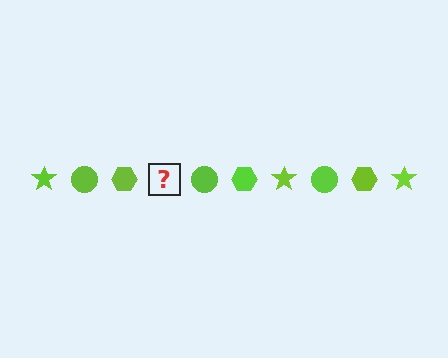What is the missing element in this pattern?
The missing element is a lime star.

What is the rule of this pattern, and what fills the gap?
The rule is that the pattern cycles through star, circle, hexagon shapes in lime. The gap should be filled with a lime star.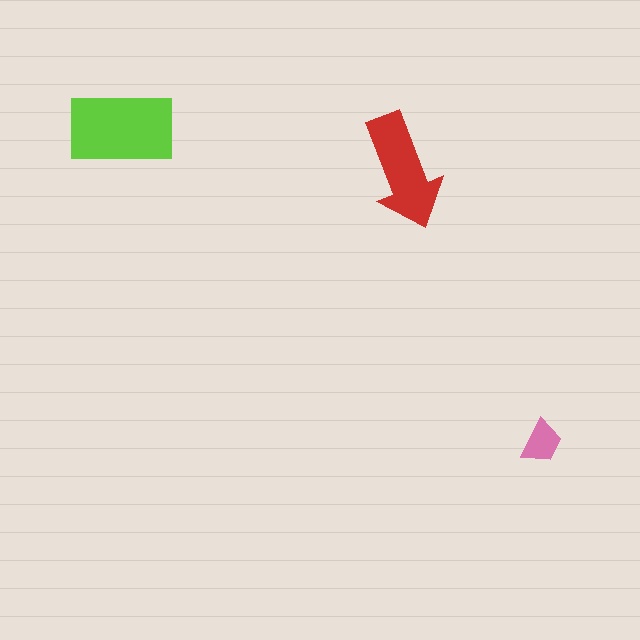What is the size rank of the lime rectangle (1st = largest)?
1st.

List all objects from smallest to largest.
The pink trapezoid, the red arrow, the lime rectangle.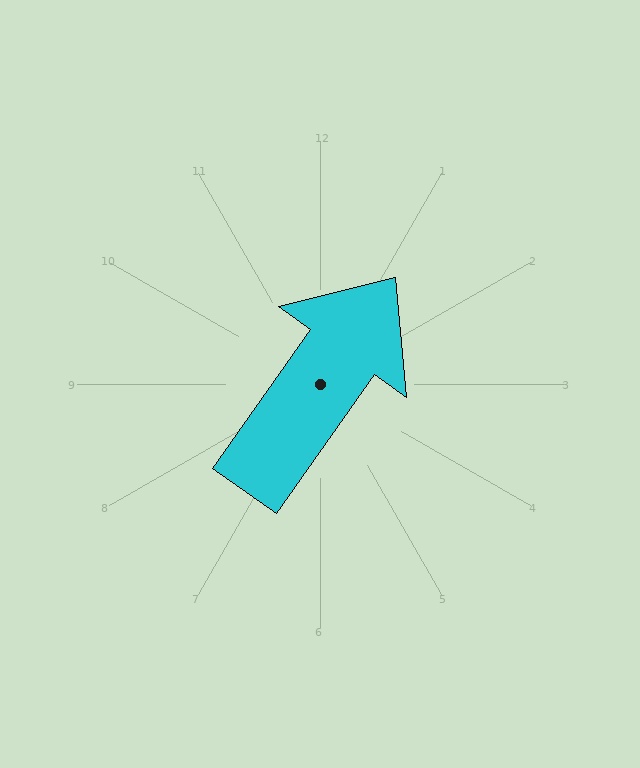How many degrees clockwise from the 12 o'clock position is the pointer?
Approximately 35 degrees.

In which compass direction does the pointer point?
Northeast.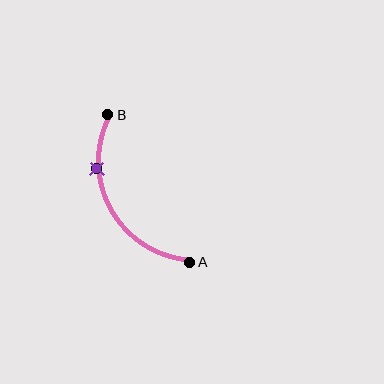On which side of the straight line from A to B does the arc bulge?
The arc bulges to the left of the straight line connecting A and B.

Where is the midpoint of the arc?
The arc midpoint is the point on the curve farthest from the straight line joining A and B. It sits to the left of that line.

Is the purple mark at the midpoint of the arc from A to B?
No. The purple mark lies on the arc but is closer to endpoint B. The arc midpoint would be at the point on the curve equidistant along the arc from both A and B.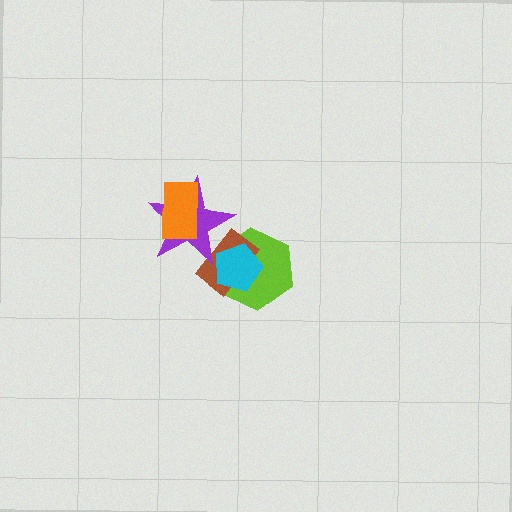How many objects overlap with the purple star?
4 objects overlap with the purple star.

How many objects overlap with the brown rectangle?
3 objects overlap with the brown rectangle.